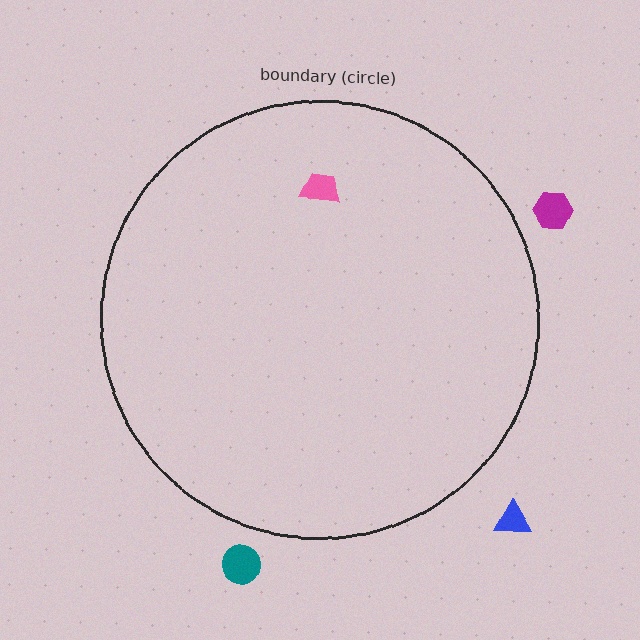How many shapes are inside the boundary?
1 inside, 3 outside.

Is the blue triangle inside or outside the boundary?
Outside.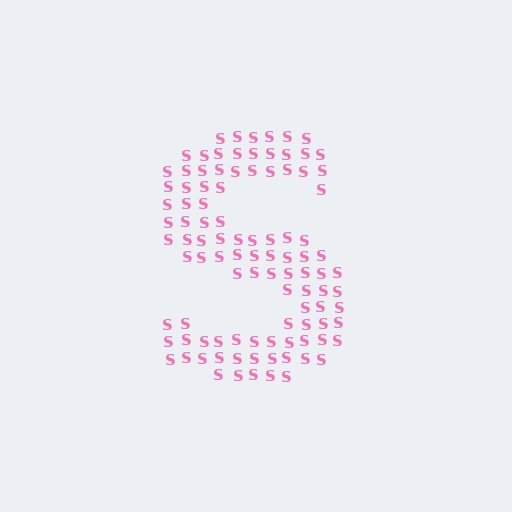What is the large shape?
The large shape is the letter S.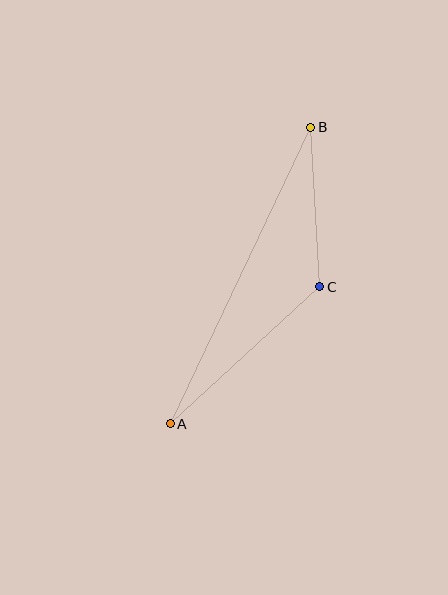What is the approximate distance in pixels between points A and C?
The distance between A and C is approximately 203 pixels.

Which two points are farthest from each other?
Points A and B are farthest from each other.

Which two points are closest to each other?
Points B and C are closest to each other.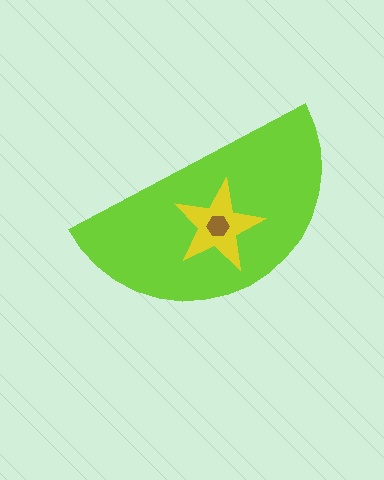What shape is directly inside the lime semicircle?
The yellow star.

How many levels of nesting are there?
3.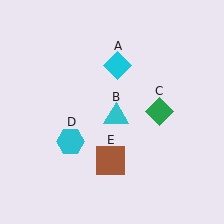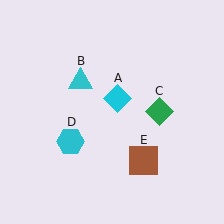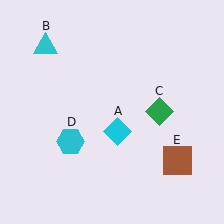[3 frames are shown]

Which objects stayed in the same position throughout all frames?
Green diamond (object C) and cyan hexagon (object D) remained stationary.